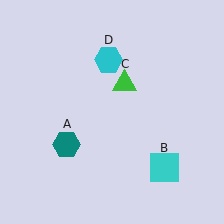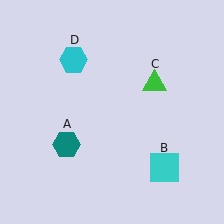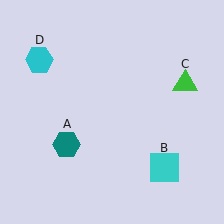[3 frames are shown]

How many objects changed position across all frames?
2 objects changed position: green triangle (object C), cyan hexagon (object D).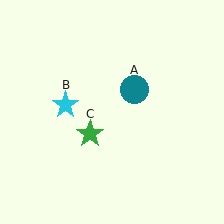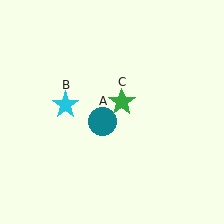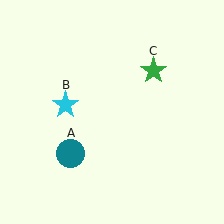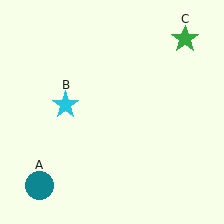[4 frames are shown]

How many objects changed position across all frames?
2 objects changed position: teal circle (object A), green star (object C).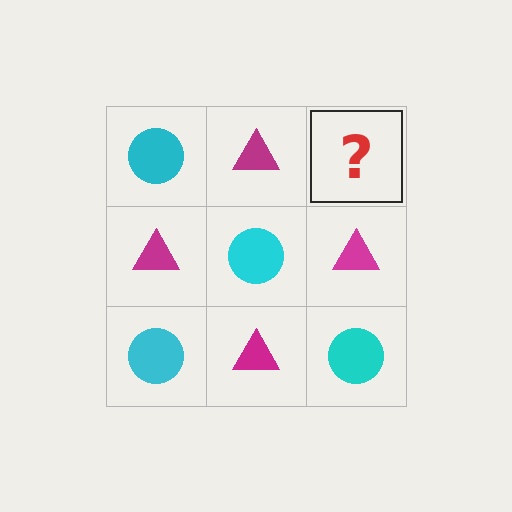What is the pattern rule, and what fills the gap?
The rule is that it alternates cyan circle and magenta triangle in a checkerboard pattern. The gap should be filled with a cyan circle.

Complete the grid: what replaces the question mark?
The question mark should be replaced with a cyan circle.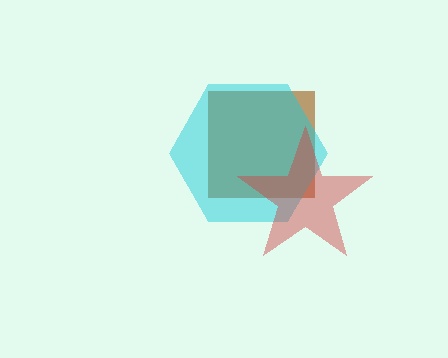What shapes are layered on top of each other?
The layered shapes are: a brown square, a cyan hexagon, a red star.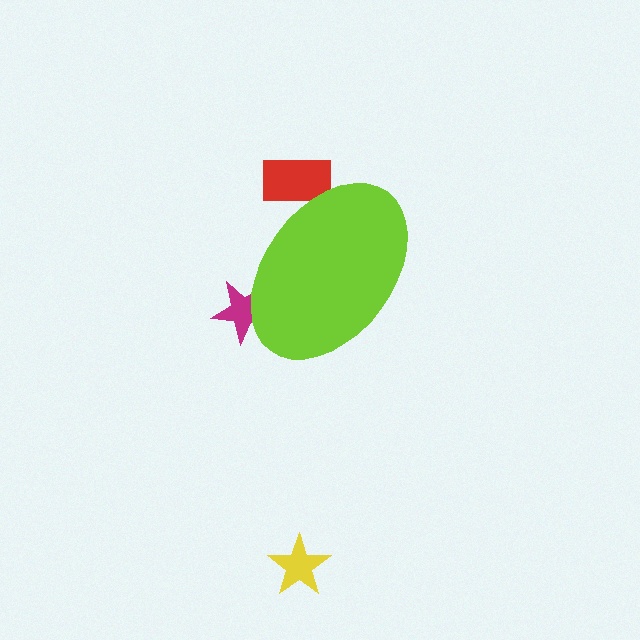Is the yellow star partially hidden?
No, the yellow star is fully visible.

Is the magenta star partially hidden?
Yes, the magenta star is partially hidden behind the lime ellipse.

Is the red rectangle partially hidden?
Yes, the red rectangle is partially hidden behind the lime ellipse.